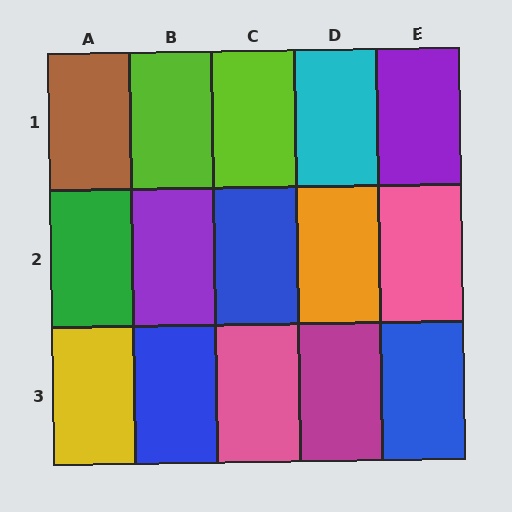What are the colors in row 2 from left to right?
Green, purple, blue, orange, pink.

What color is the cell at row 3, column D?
Magenta.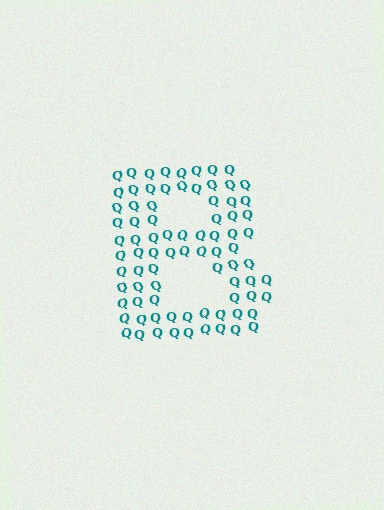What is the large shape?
The large shape is the letter B.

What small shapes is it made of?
It is made of small letter Q's.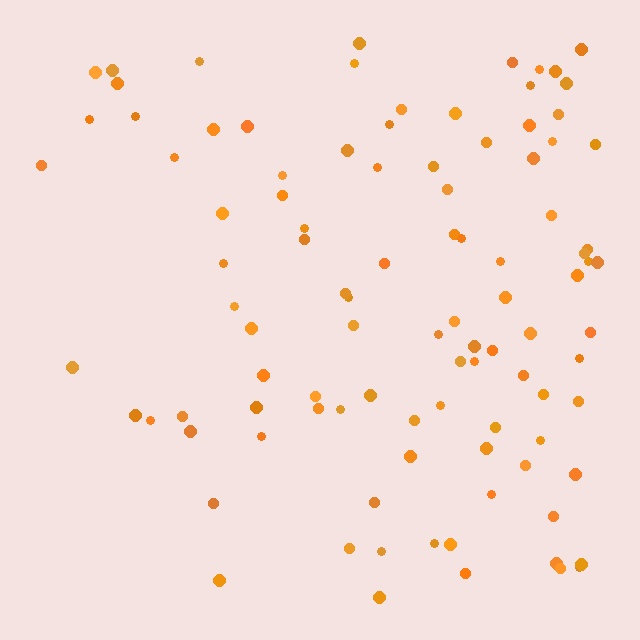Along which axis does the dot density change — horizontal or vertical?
Horizontal.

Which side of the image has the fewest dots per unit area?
The left.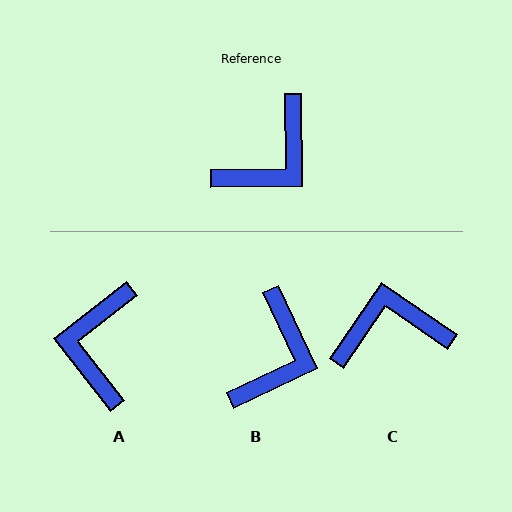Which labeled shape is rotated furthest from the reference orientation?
C, about 145 degrees away.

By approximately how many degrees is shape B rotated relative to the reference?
Approximately 24 degrees counter-clockwise.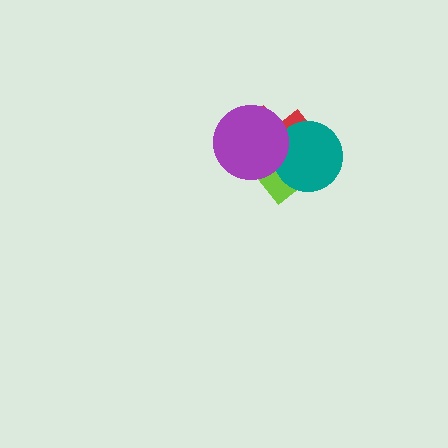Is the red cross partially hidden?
Yes, it is partially covered by another shape.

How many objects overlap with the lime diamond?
3 objects overlap with the lime diamond.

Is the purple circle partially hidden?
No, no other shape covers it.